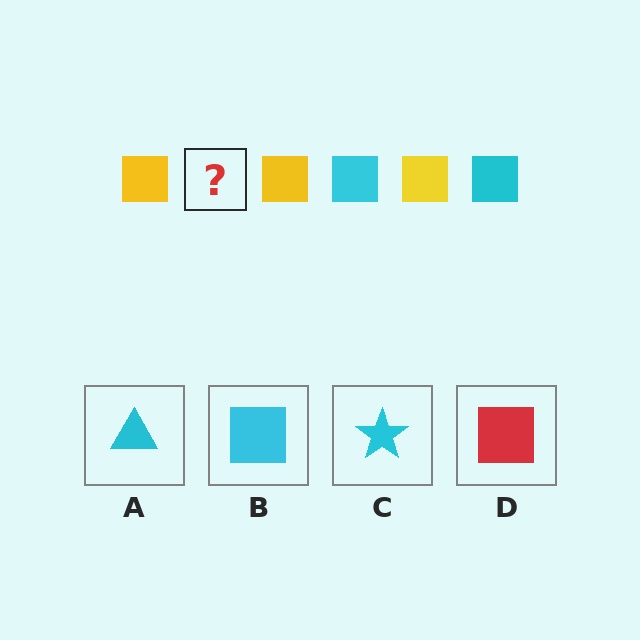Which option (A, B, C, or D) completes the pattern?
B.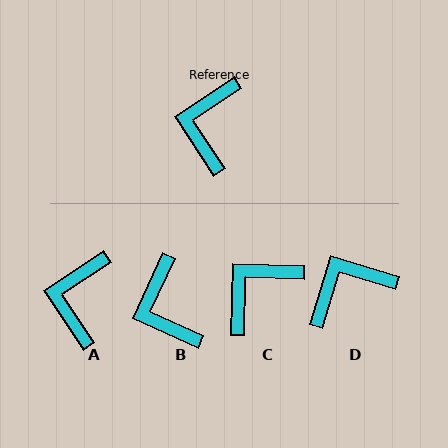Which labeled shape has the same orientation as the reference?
A.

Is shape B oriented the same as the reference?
No, it is off by about 32 degrees.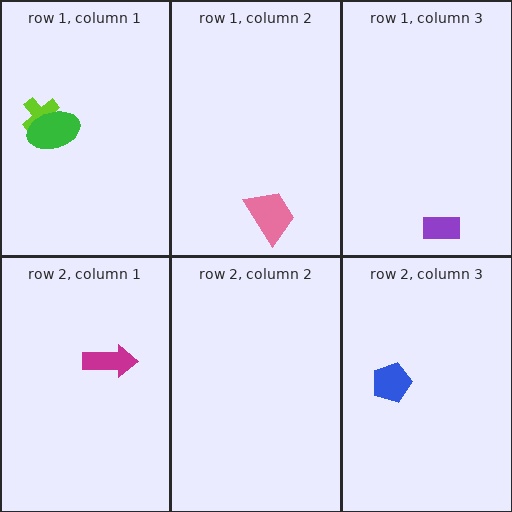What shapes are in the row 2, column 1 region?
The magenta arrow.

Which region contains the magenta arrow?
The row 2, column 1 region.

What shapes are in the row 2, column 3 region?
The blue pentagon.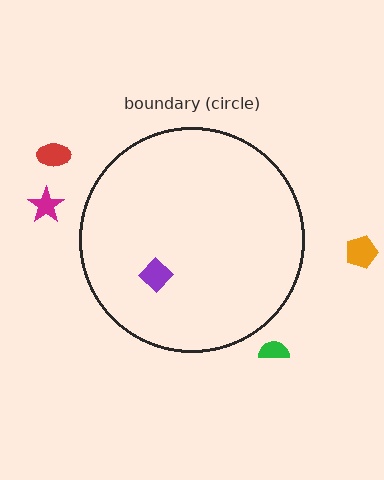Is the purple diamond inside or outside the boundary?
Inside.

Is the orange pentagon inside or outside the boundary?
Outside.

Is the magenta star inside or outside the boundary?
Outside.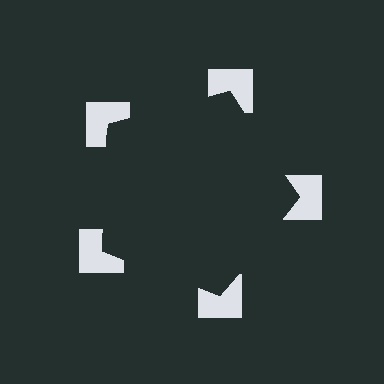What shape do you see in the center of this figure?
An illusory pentagon — its edges are inferred from the aligned wedge cuts in the notched squares, not physically drawn.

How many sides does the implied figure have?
5 sides.